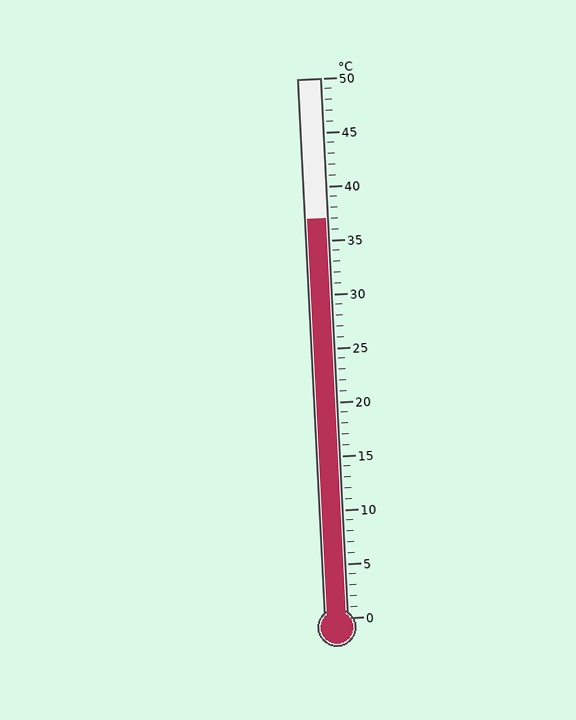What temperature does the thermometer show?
The thermometer shows approximately 37°C.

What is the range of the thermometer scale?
The thermometer scale ranges from 0°C to 50°C.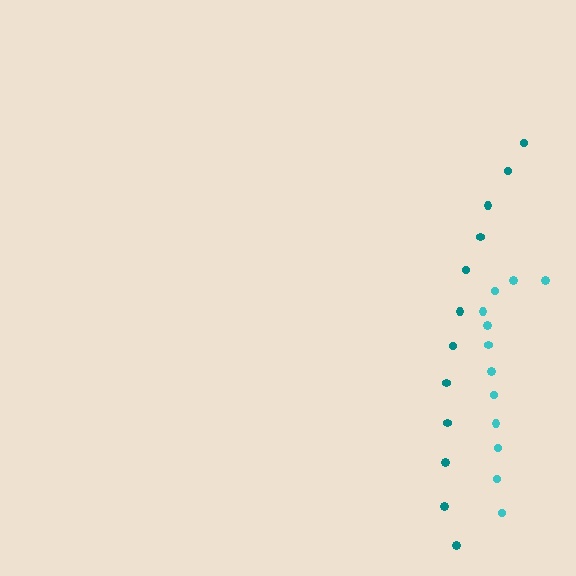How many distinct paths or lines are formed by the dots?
There are 2 distinct paths.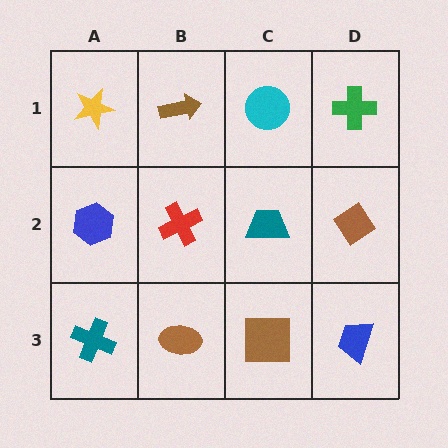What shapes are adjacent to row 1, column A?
A blue hexagon (row 2, column A), a brown arrow (row 1, column B).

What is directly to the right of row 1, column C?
A green cross.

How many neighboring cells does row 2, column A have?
3.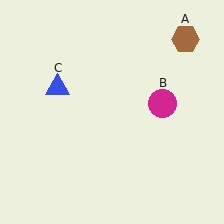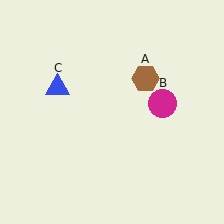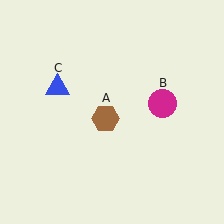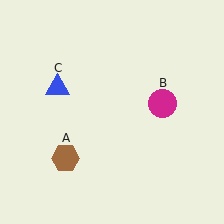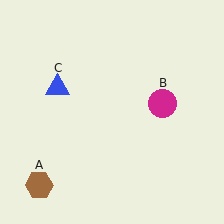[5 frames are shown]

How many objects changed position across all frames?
1 object changed position: brown hexagon (object A).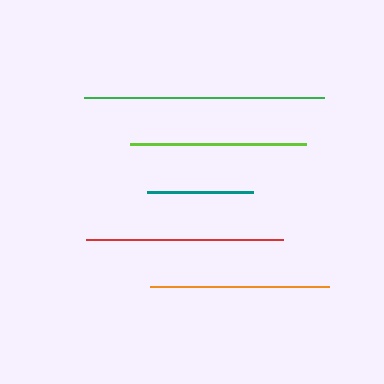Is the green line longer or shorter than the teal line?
The green line is longer than the teal line.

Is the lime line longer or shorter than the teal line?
The lime line is longer than the teal line.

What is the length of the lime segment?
The lime segment is approximately 176 pixels long.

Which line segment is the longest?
The green line is the longest at approximately 240 pixels.